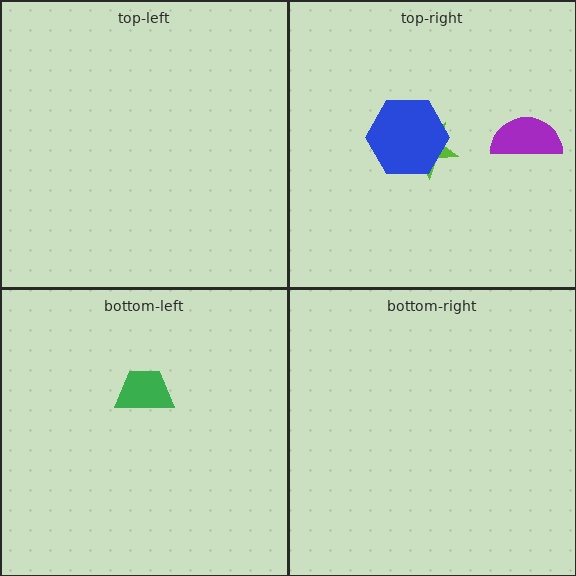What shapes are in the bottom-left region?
The green trapezoid.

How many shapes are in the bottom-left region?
1.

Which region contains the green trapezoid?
The bottom-left region.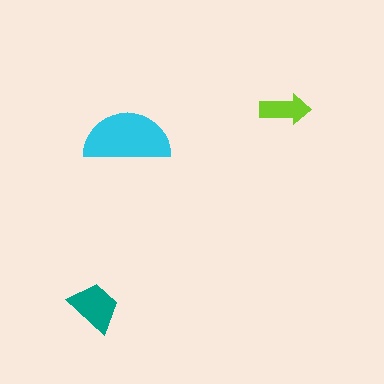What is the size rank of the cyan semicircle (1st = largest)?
1st.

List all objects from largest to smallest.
The cyan semicircle, the teal trapezoid, the lime arrow.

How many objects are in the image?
There are 3 objects in the image.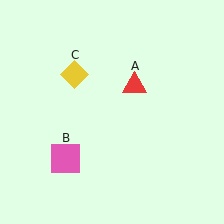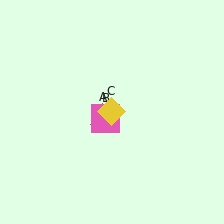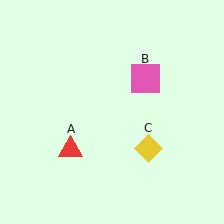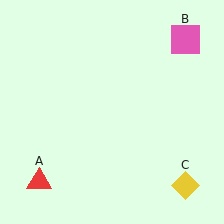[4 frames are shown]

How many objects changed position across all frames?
3 objects changed position: red triangle (object A), pink square (object B), yellow diamond (object C).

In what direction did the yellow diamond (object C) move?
The yellow diamond (object C) moved down and to the right.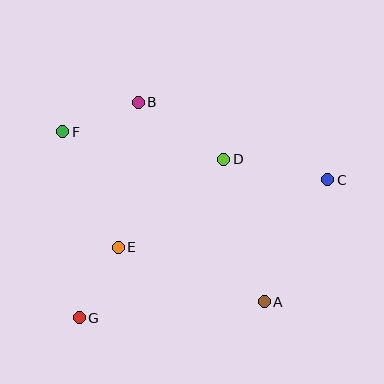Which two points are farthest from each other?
Points C and G are farthest from each other.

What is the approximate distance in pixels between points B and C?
The distance between B and C is approximately 204 pixels.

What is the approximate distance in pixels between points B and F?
The distance between B and F is approximately 81 pixels.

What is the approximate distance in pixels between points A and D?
The distance between A and D is approximately 148 pixels.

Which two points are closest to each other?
Points E and G are closest to each other.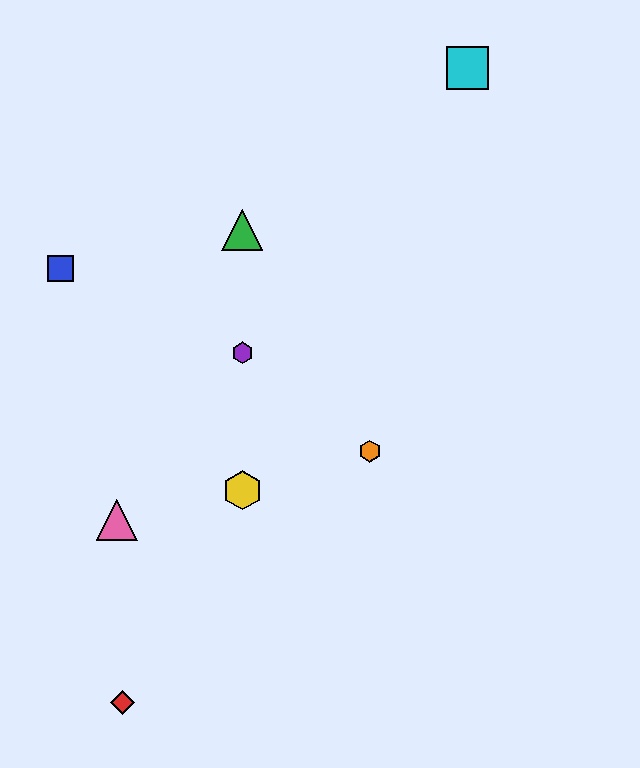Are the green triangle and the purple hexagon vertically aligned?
Yes, both are at x≈242.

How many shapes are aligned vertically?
3 shapes (the green triangle, the yellow hexagon, the purple hexagon) are aligned vertically.